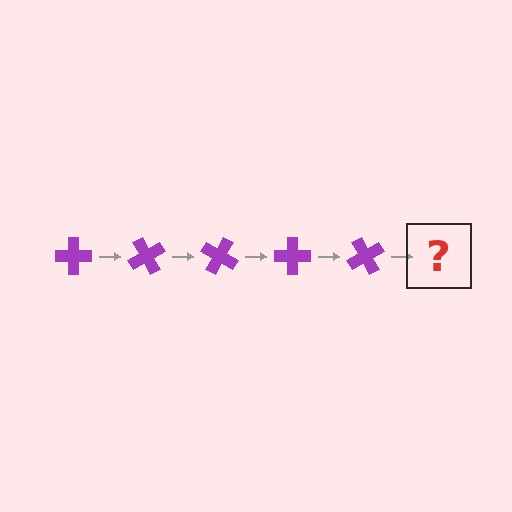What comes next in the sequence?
The next element should be a purple cross rotated 300 degrees.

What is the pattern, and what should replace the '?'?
The pattern is that the cross rotates 60 degrees each step. The '?' should be a purple cross rotated 300 degrees.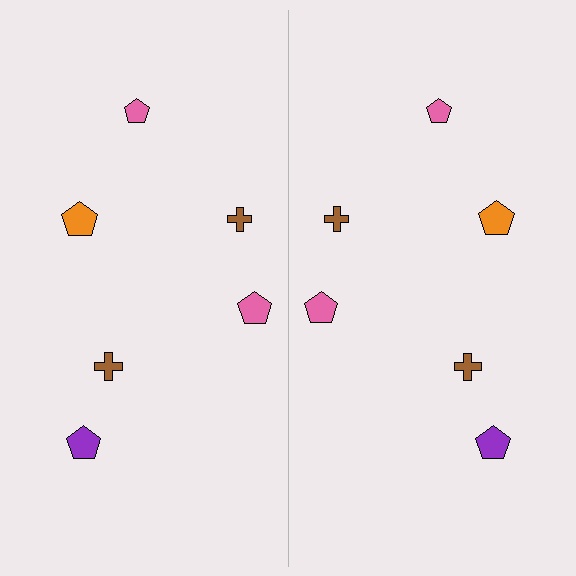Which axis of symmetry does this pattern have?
The pattern has a vertical axis of symmetry running through the center of the image.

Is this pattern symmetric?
Yes, this pattern has bilateral (reflection) symmetry.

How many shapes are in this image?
There are 12 shapes in this image.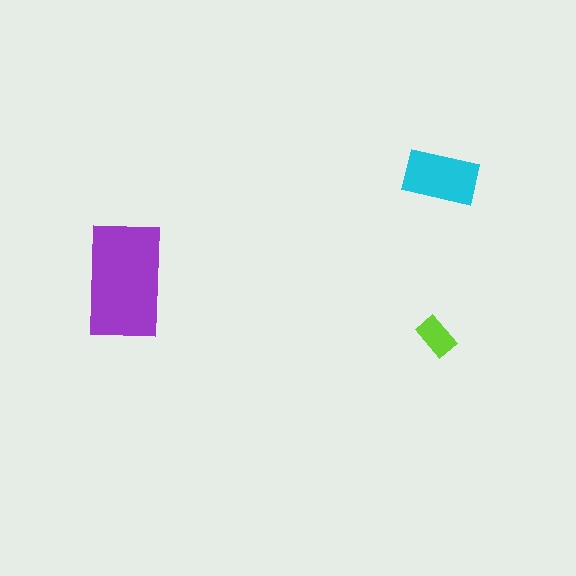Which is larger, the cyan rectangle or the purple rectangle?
The purple one.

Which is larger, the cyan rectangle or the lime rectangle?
The cyan one.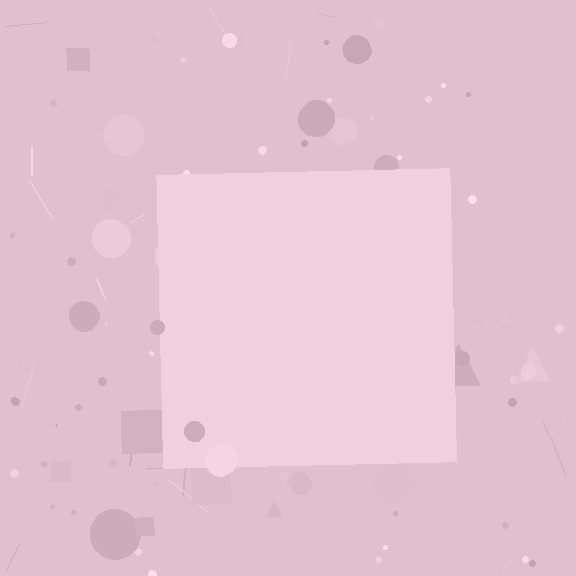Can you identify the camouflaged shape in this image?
The camouflaged shape is a square.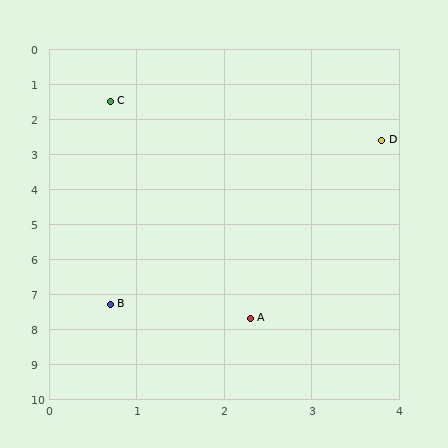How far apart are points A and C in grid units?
Points A and C are about 6.4 grid units apart.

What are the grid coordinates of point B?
Point B is at approximately (0.7, 7.3).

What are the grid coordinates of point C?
Point C is at approximately (0.7, 1.5).